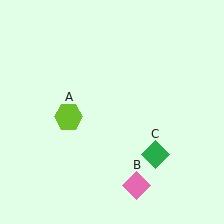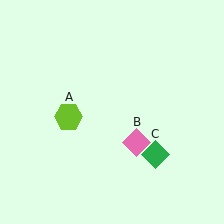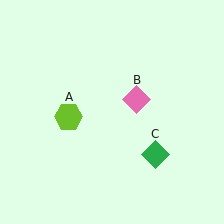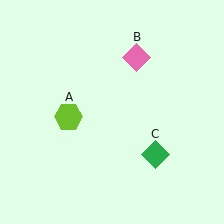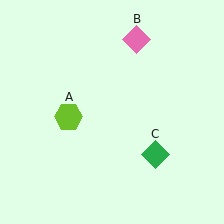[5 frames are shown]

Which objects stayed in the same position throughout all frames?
Lime hexagon (object A) and green diamond (object C) remained stationary.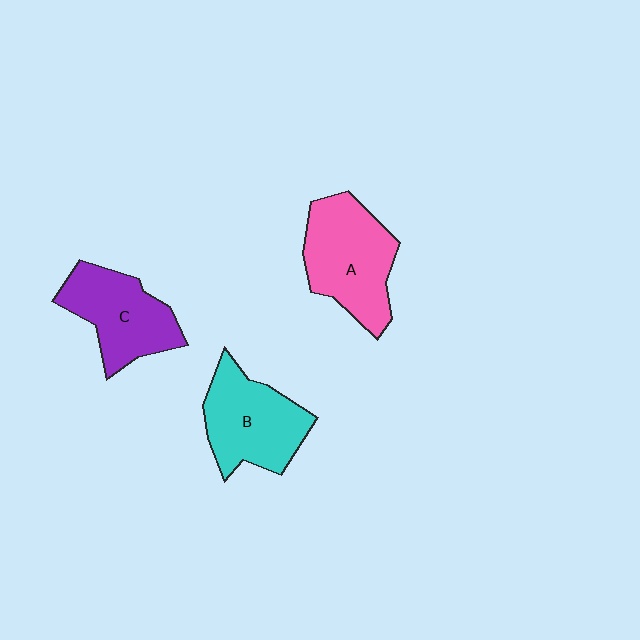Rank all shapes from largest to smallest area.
From largest to smallest: A (pink), B (cyan), C (purple).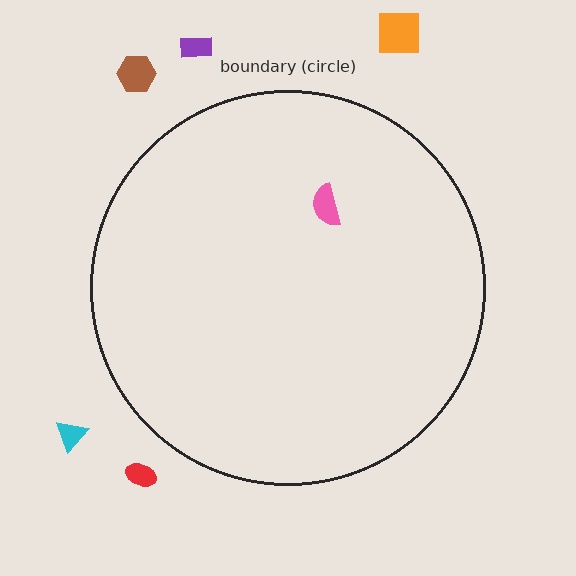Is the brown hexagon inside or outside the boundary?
Outside.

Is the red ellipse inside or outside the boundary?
Outside.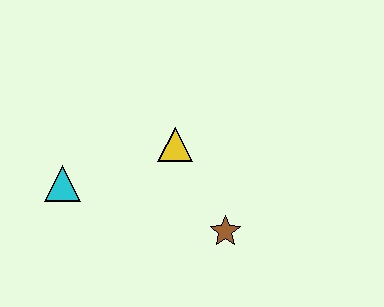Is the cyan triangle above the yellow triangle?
No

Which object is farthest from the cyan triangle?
The brown star is farthest from the cyan triangle.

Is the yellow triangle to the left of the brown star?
Yes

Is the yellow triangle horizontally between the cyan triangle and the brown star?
Yes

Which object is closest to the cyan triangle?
The yellow triangle is closest to the cyan triangle.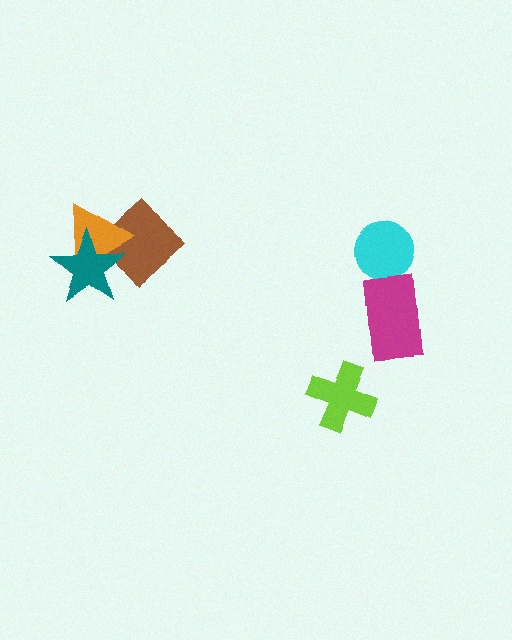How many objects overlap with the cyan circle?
0 objects overlap with the cyan circle.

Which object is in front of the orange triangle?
The teal star is in front of the orange triangle.